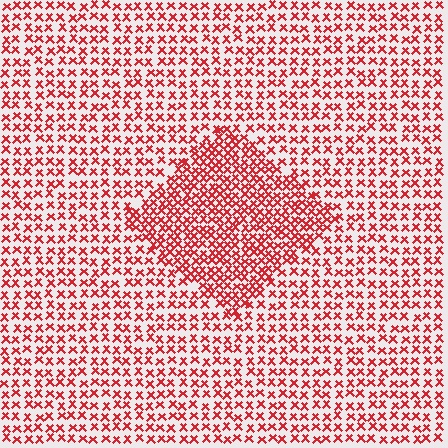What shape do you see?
I see a diamond.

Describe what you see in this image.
The image contains small red elements arranged at two different densities. A diamond-shaped region is visible where the elements are more densely packed than the surrounding area.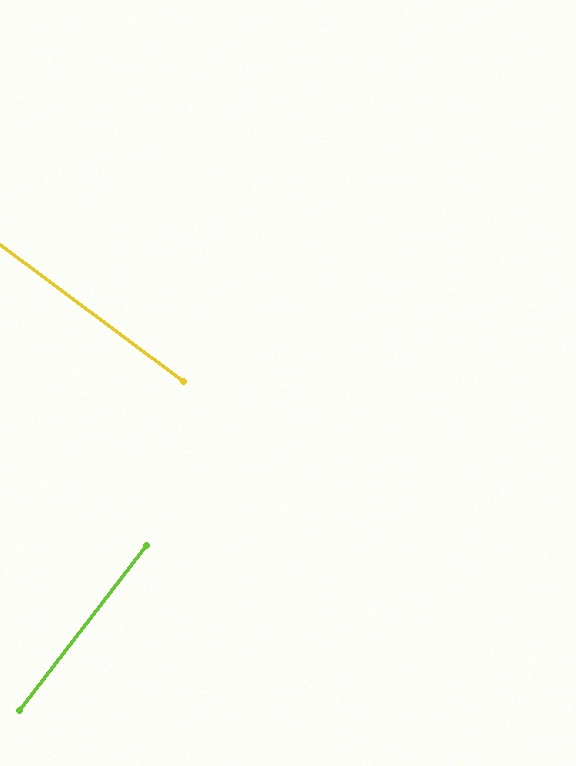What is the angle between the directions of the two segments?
Approximately 89 degrees.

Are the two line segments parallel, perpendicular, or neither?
Perpendicular — they meet at approximately 89°.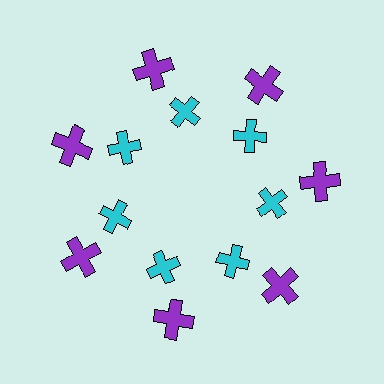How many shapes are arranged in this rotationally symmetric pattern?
There are 14 shapes, arranged in 7 groups of 2.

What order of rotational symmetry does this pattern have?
This pattern has 7-fold rotational symmetry.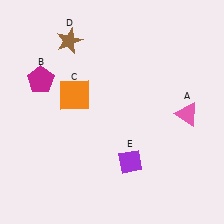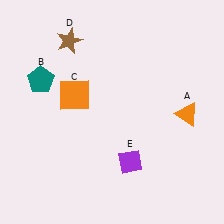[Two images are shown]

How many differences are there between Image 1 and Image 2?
There are 2 differences between the two images.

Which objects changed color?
A changed from pink to orange. B changed from magenta to teal.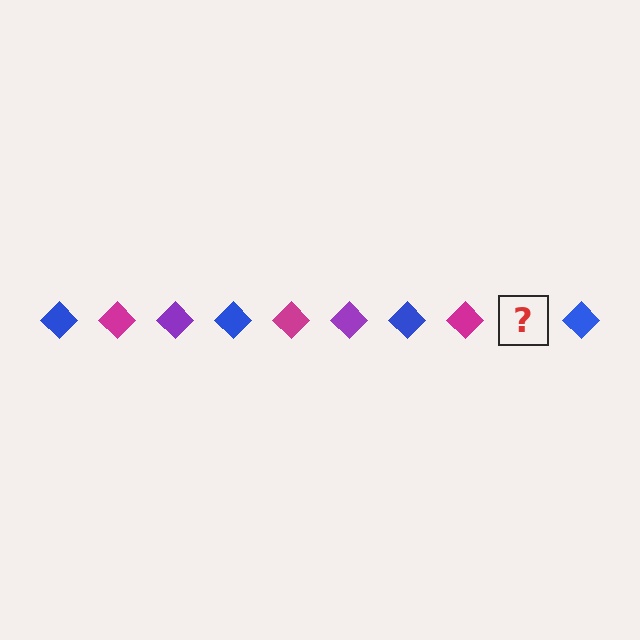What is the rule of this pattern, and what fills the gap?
The rule is that the pattern cycles through blue, magenta, purple diamonds. The gap should be filled with a purple diamond.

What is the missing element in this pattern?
The missing element is a purple diamond.